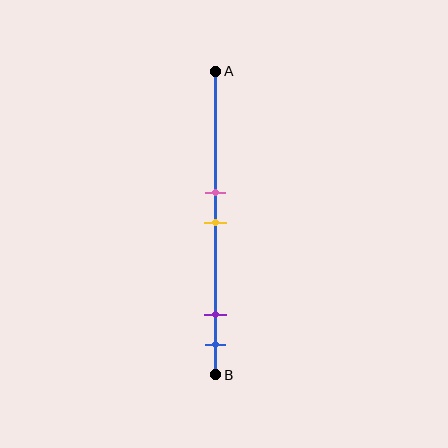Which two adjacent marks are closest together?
The pink and yellow marks are the closest adjacent pair.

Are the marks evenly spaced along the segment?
No, the marks are not evenly spaced.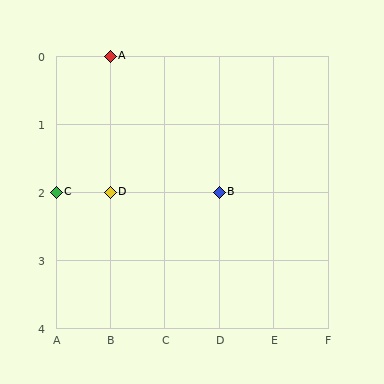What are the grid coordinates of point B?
Point B is at grid coordinates (D, 2).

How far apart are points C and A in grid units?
Points C and A are 1 column and 2 rows apart (about 2.2 grid units diagonally).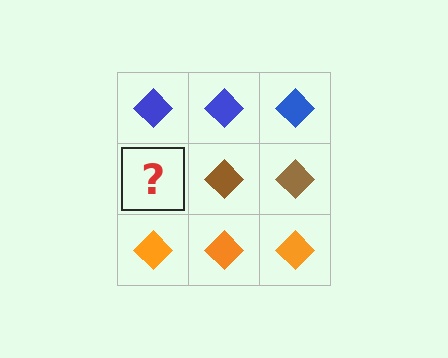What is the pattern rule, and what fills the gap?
The rule is that each row has a consistent color. The gap should be filled with a brown diamond.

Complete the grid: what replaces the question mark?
The question mark should be replaced with a brown diamond.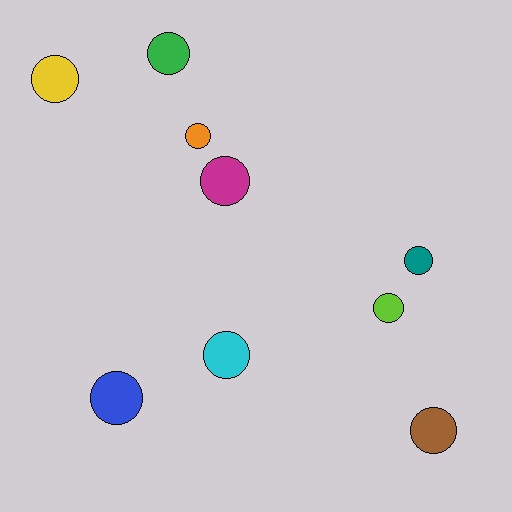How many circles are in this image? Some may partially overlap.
There are 9 circles.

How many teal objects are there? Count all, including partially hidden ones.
There is 1 teal object.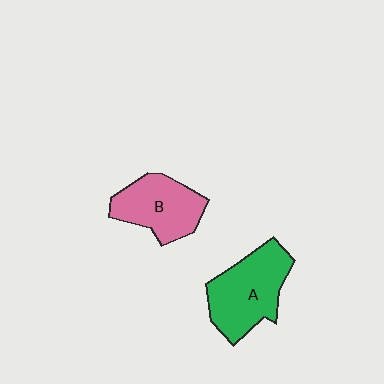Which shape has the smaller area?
Shape B (pink).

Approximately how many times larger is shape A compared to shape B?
Approximately 1.2 times.